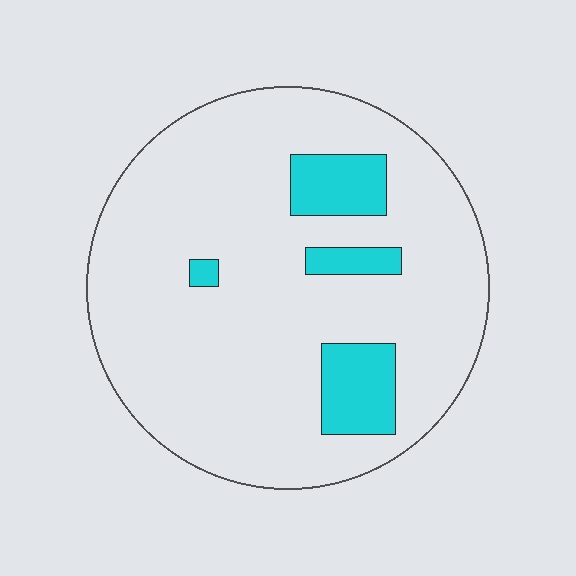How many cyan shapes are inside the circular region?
4.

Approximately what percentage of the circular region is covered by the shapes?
Approximately 15%.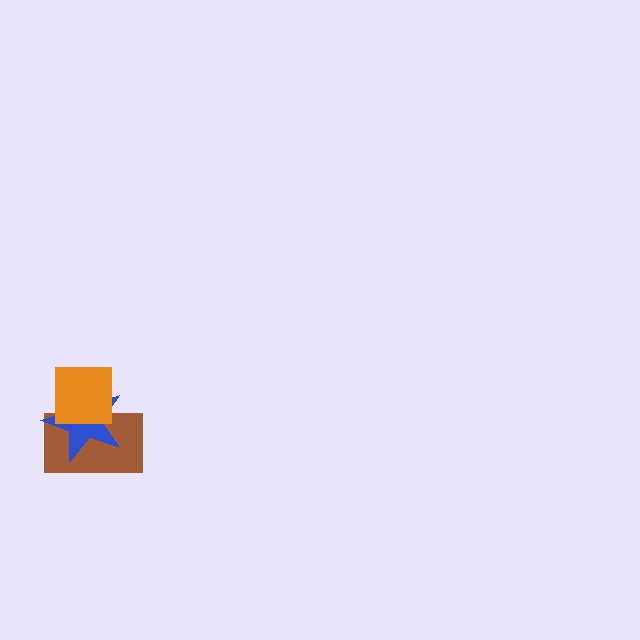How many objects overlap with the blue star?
2 objects overlap with the blue star.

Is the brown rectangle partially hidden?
Yes, it is partially covered by another shape.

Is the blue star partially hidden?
Yes, it is partially covered by another shape.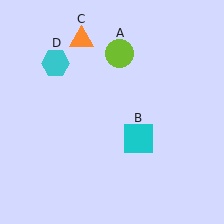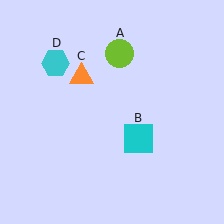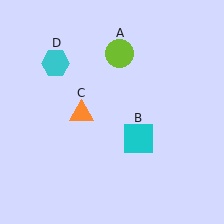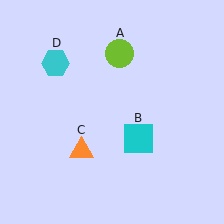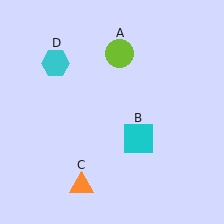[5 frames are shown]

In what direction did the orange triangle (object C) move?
The orange triangle (object C) moved down.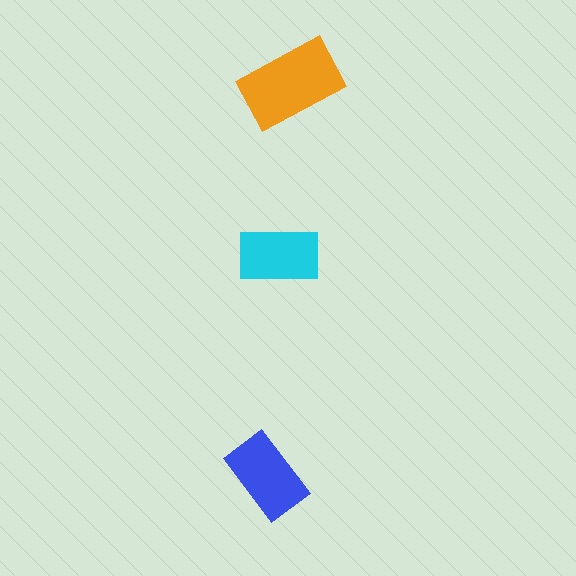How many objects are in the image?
There are 3 objects in the image.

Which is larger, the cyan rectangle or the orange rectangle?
The orange one.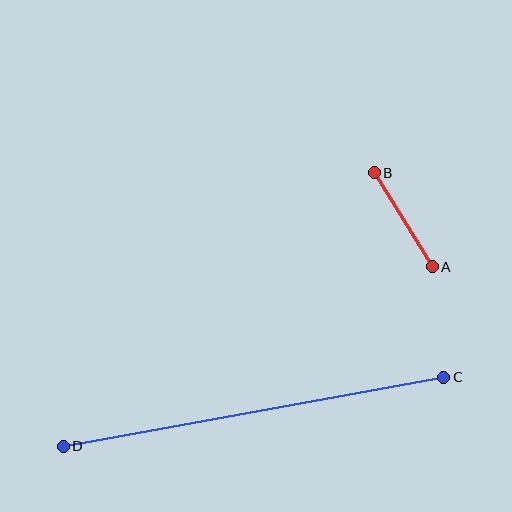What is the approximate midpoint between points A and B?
The midpoint is at approximately (403, 220) pixels.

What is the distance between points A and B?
The distance is approximately 110 pixels.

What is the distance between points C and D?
The distance is approximately 387 pixels.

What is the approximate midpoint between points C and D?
The midpoint is at approximately (253, 412) pixels.